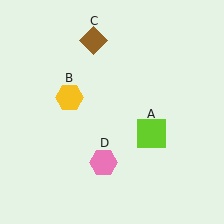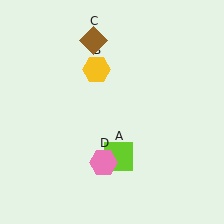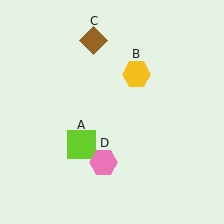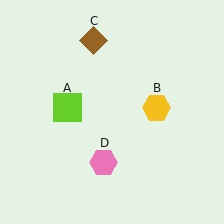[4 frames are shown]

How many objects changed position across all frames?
2 objects changed position: lime square (object A), yellow hexagon (object B).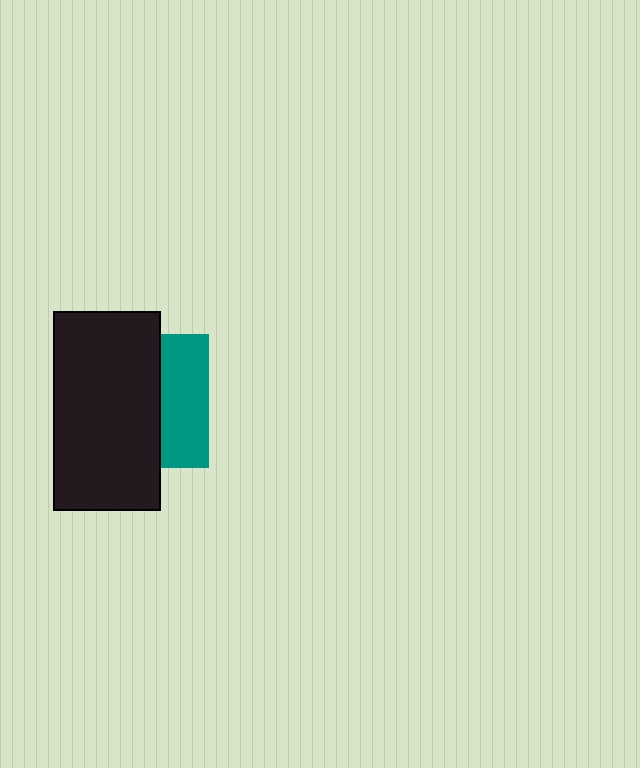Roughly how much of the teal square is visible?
A small part of it is visible (roughly 36%).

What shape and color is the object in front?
The object in front is a black rectangle.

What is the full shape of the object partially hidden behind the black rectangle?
The partially hidden object is a teal square.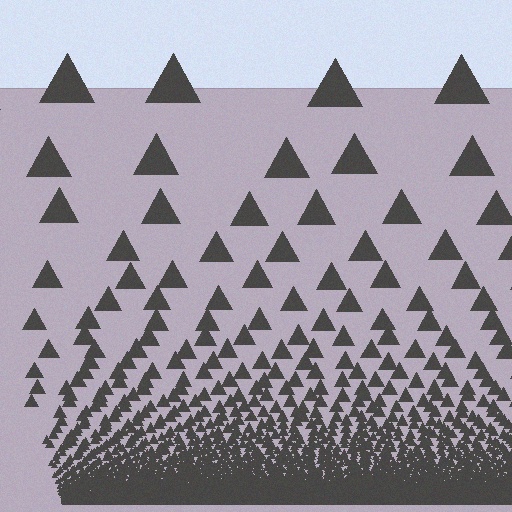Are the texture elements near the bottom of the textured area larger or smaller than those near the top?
Smaller. The gradient is inverted — elements near the bottom are smaller and denser.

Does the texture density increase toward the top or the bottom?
Density increases toward the bottom.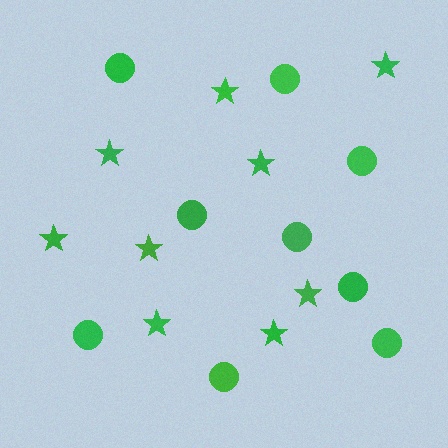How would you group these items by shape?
There are 2 groups: one group of circles (9) and one group of stars (9).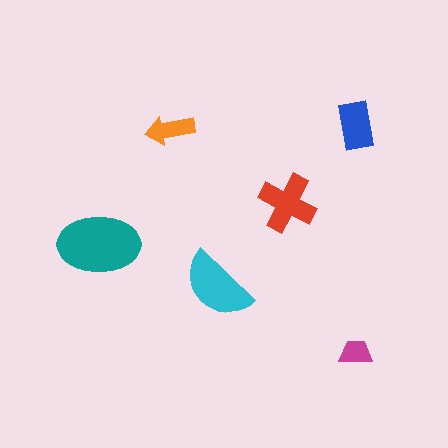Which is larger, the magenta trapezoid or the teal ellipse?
The teal ellipse.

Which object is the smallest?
The magenta trapezoid.